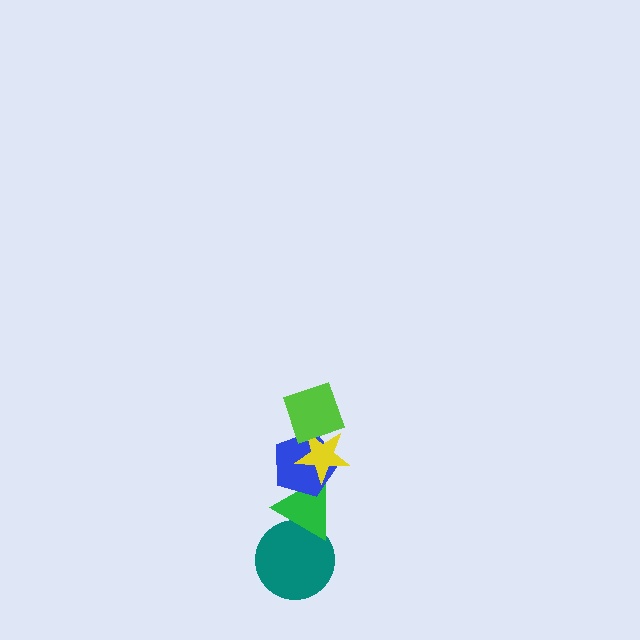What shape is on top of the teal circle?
The green triangle is on top of the teal circle.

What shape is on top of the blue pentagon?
The yellow star is on top of the blue pentagon.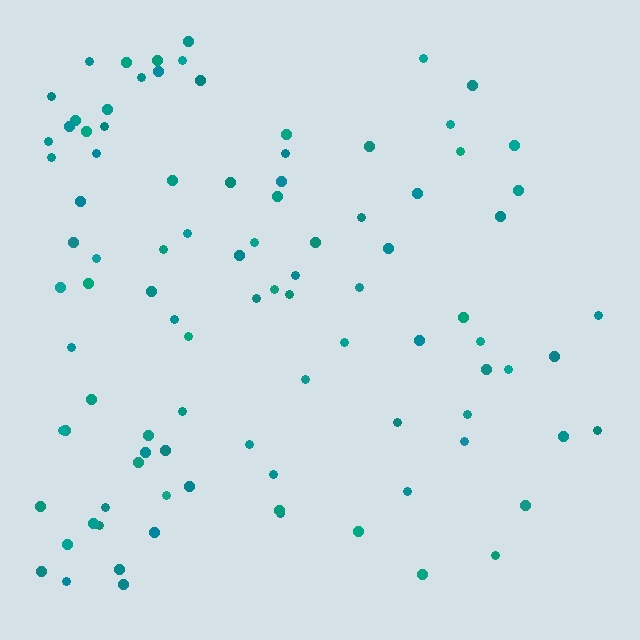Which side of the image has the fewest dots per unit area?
The right.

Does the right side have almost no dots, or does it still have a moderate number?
Still a moderate number, just noticeably fewer than the left.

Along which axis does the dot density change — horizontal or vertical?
Horizontal.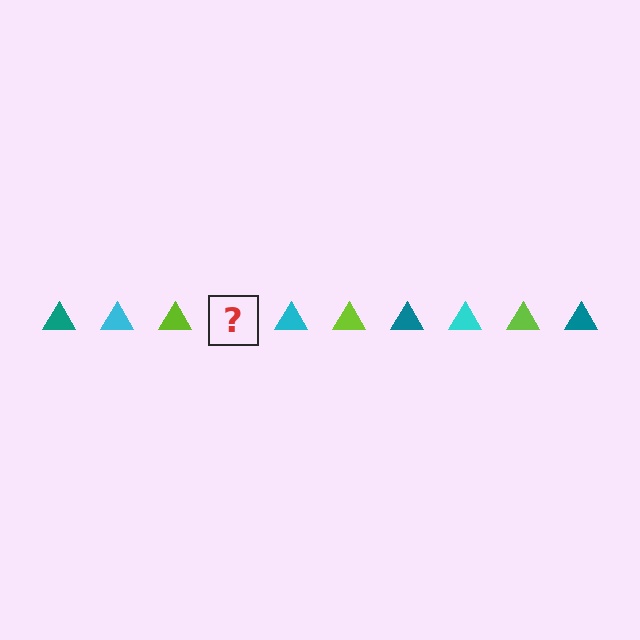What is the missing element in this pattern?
The missing element is a teal triangle.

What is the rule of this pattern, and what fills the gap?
The rule is that the pattern cycles through teal, cyan, lime triangles. The gap should be filled with a teal triangle.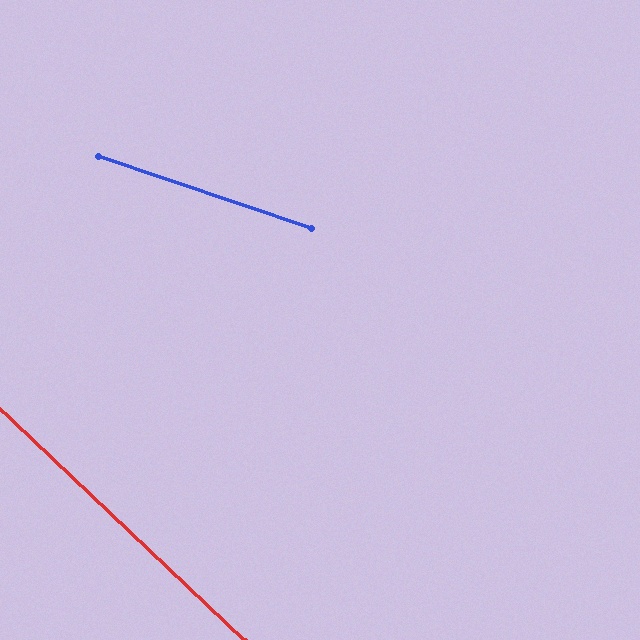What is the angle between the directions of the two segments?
Approximately 25 degrees.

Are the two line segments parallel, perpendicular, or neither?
Neither parallel nor perpendicular — they differ by about 25°.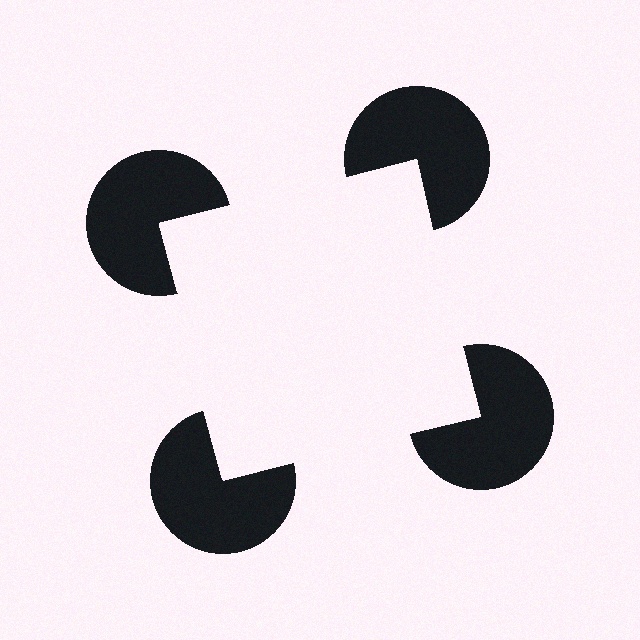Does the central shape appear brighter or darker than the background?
It typically appears slightly brighter than the background, even though no actual brightness change is drawn.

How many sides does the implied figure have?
4 sides.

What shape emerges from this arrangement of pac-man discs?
An illusory square — its edges are inferred from the aligned wedge cuts in the pac-man discs, not physically drawn.